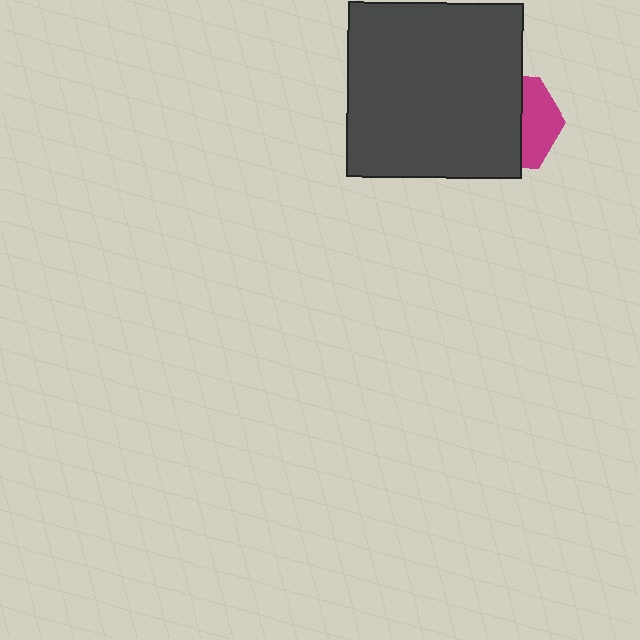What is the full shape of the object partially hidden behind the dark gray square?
The partially hidden object is a magenta hexagon.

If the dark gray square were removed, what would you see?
You would see the complete magenta hexagon.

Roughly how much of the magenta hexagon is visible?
A small part of it is visible (roughly 39%).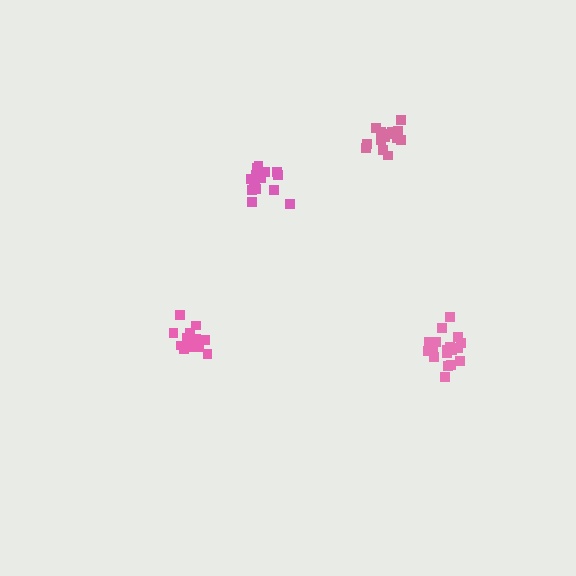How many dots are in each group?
Group 1: 18 dots, Group 2: 16 dots, Group 3: 17 dots, Group 4: 18 dots (69 total).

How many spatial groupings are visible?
There are 4 spatial groupings.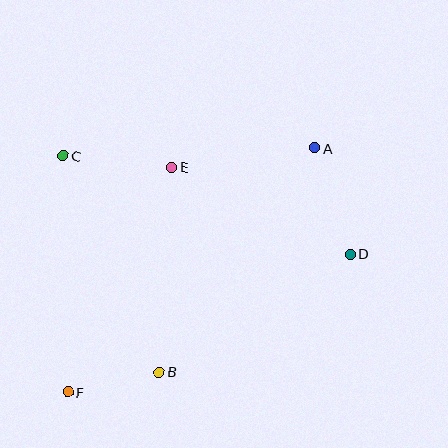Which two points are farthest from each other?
Points A and F are farthest from each other.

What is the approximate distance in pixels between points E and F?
The distance between E and F is approximately 248 pixels.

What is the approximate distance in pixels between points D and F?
The distance between D and F is approximately 315 pixels.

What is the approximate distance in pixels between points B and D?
The distance between B and D is approximately 225 pixels.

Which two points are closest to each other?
Points B and F are closest to each other.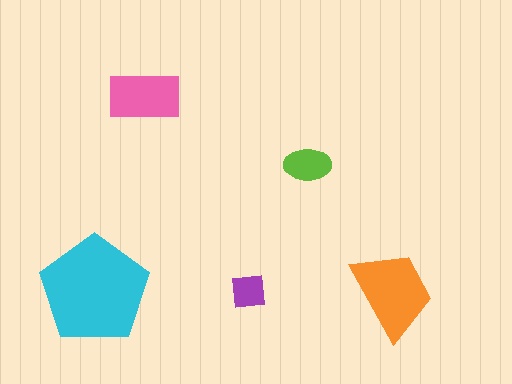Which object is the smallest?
The purple square.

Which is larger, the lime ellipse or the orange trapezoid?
The orange trapezoid.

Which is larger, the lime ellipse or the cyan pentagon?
The cyan pentagon.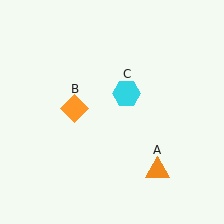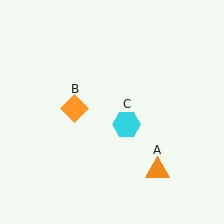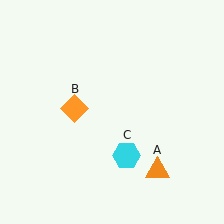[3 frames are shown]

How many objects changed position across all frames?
1 object changed position: cyan hexagon (object C).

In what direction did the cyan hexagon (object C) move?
The cyan hexagon (object C) moved down.